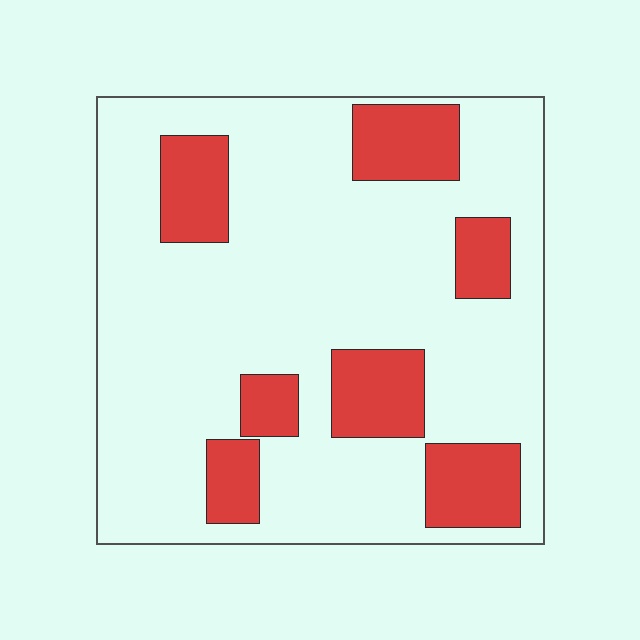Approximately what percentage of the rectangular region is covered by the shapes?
Approximately 20%.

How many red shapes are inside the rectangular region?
7.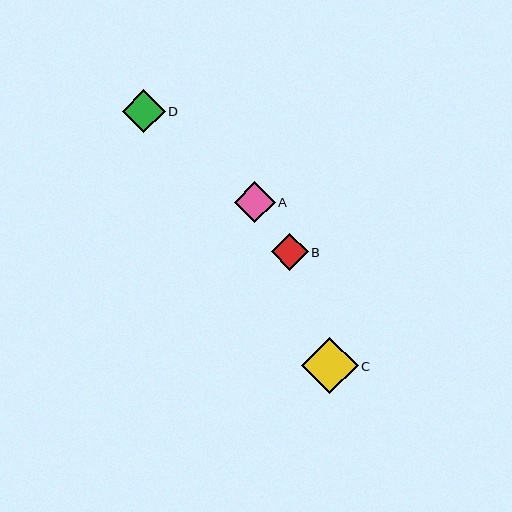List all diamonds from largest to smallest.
From largest to smallest: C, D, A, B.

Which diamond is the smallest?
Diamond B is the smallest with a size of approximately 37 pixels.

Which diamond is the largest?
Diamond C is the largest with a size of approximately 56 pixels.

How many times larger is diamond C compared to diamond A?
Diamond C is approximately 1.4 times the size of diamond A.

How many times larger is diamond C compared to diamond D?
Diamond C is approximately 1.3 times the size of diamond D.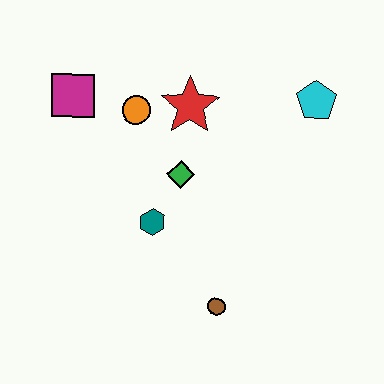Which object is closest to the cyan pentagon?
The red star is closest to the cyan pentagon.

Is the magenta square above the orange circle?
Yes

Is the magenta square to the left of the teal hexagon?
Yes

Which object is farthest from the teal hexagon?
The cyan pentagon is farthest from the teal hexagon.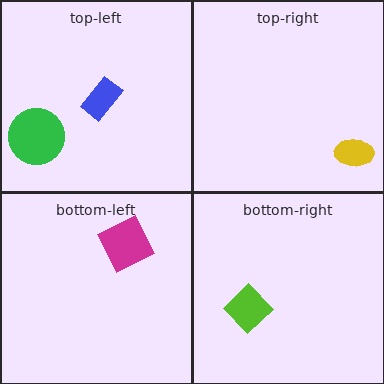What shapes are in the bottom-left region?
The magenta square.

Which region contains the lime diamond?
The bottom-right region.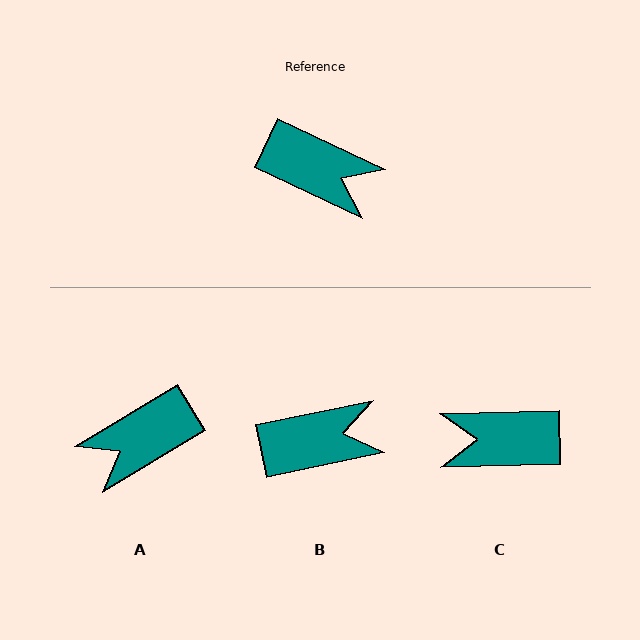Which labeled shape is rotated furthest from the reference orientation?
C, about 153 degrees away.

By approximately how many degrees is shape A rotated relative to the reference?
Approximately 124 degrees clockwise.